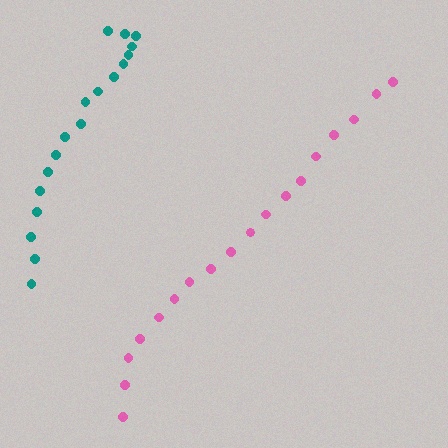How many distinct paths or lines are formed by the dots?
There are 2 distinct paths.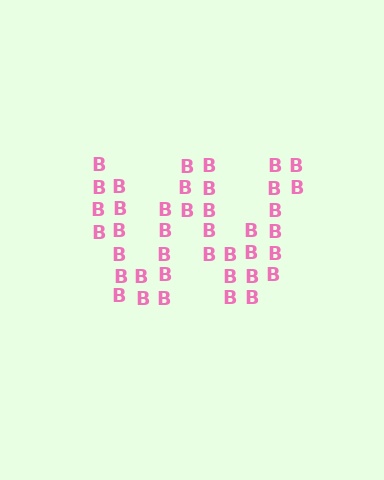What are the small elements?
The small elements are letter B's.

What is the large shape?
The large shape is the letter W.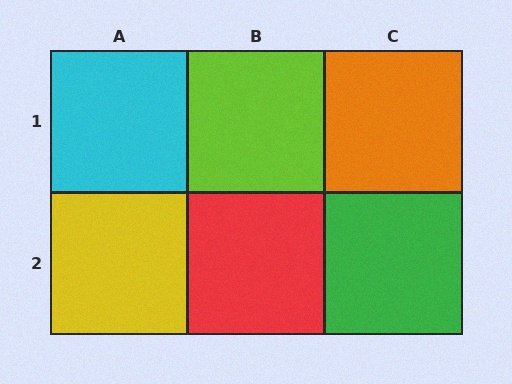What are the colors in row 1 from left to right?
Cyan, lime, orange.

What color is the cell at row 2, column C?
Green.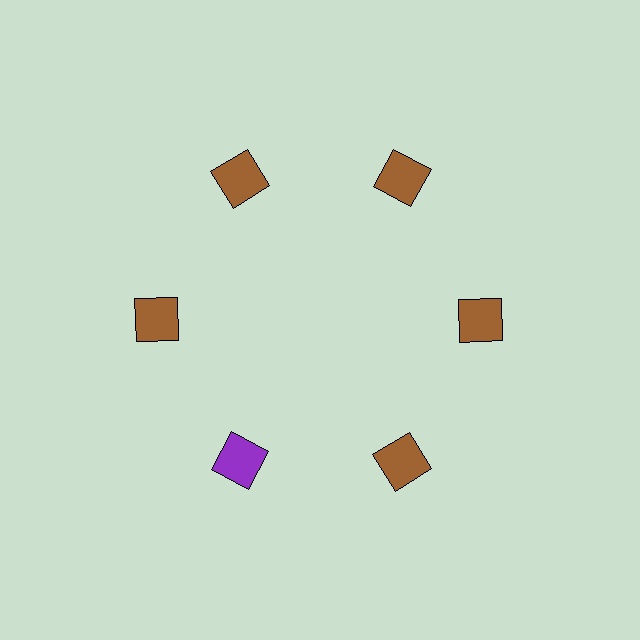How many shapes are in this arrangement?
There are 6 shapes arranged in a ring pattern.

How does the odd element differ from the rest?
It has a different color: purple instead of brown.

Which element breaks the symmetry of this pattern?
The purple square at roughly the 7 o'clock position breaks the symmetry. All other shapes are brown squares.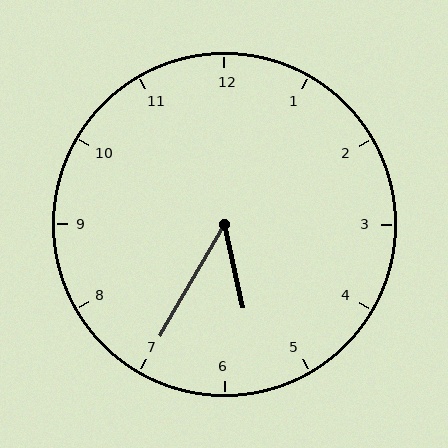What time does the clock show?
5:35.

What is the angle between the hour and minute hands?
Approximately 42 degrees.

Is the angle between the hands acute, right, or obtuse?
It is acute.